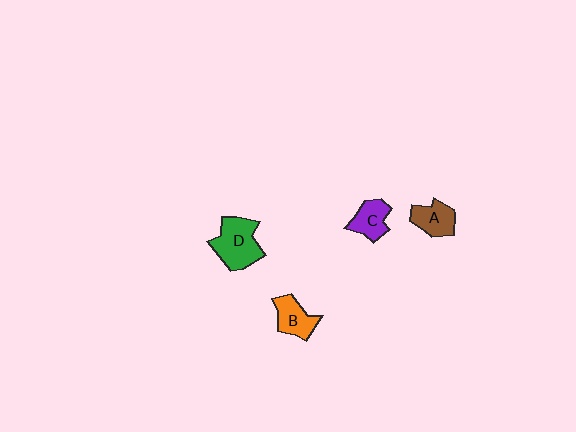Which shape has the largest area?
Shape D (green).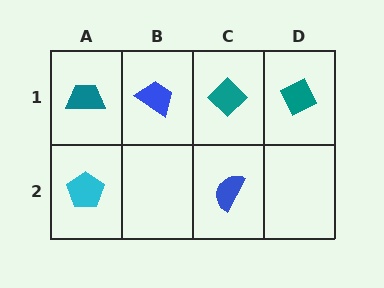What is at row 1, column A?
A teal trapezoid.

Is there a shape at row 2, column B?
No, that cell is empty.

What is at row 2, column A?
A cyan pentagon.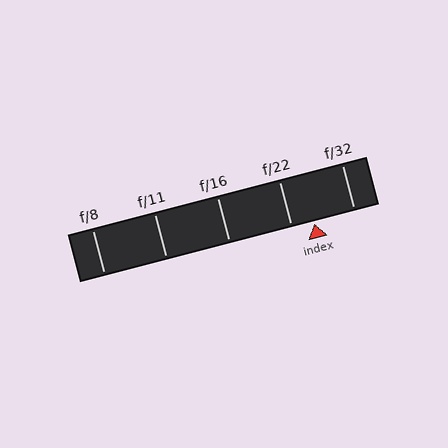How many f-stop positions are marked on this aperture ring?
There are 5 f-stop positions marked.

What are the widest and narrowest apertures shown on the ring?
The widest aperture shown is f/8 and the narrowest is f/32.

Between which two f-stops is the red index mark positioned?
The index mark is between f/22 and f/32.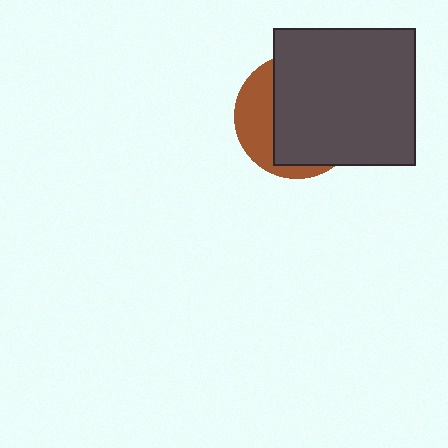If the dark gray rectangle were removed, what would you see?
You would see the complete brown circle.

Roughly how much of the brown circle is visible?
A small part of it is visible (roughly 32%).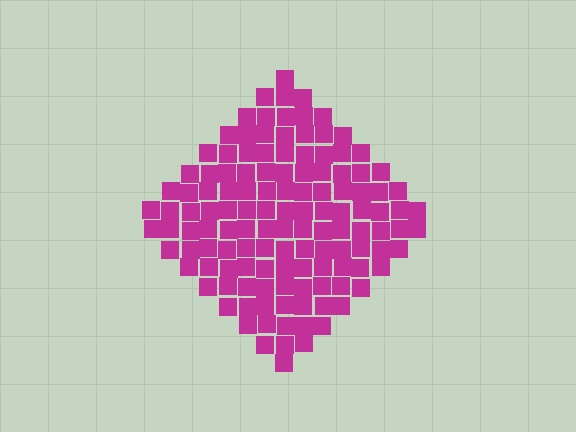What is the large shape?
The large shape is a diamond.